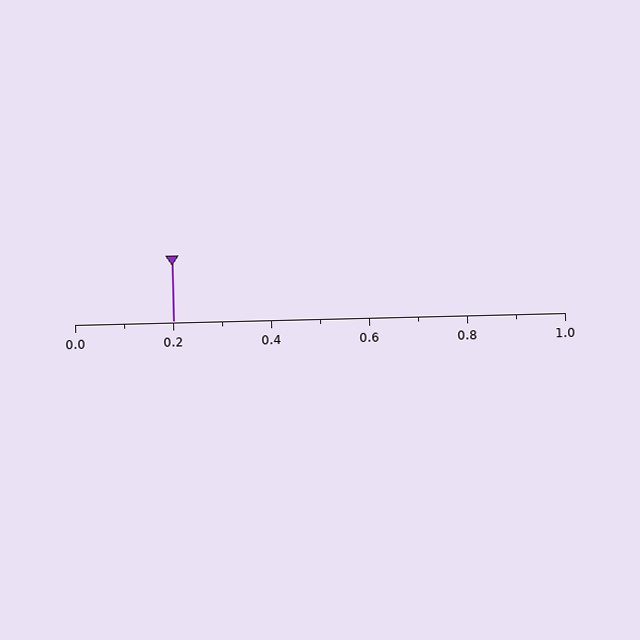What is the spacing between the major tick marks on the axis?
The major ticks are spaced 0.2 apart.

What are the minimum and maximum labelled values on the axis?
The axis runs from 0.0 to 1.0.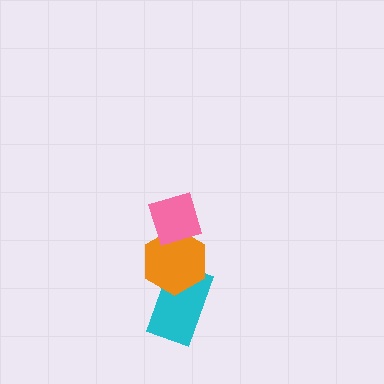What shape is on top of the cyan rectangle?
The orange hexagon is on top of the cyan rectangle.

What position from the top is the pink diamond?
The pink diamond is 1st from the top.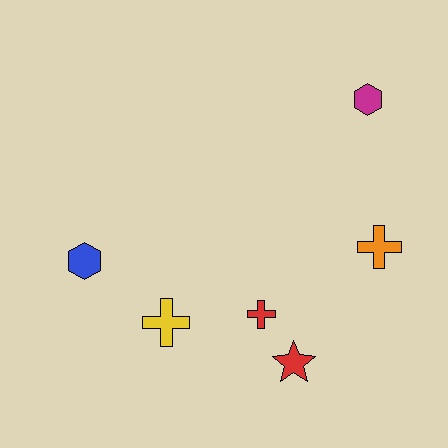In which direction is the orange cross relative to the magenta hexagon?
The orange cross is below the magenta hexagon.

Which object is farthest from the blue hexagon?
The magenta hexagon is farthest from the blue hexagon.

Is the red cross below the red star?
No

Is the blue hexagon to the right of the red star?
No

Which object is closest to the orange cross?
The red cross is closest to the orange cross.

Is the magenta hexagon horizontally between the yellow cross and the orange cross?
Yes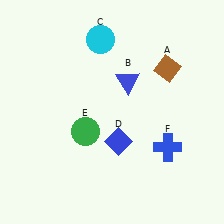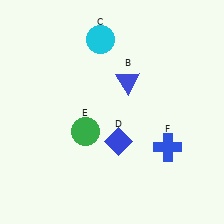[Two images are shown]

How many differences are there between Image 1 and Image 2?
There is 1 difference between the two images.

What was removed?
The brown diamond (A) was removed in Image 2.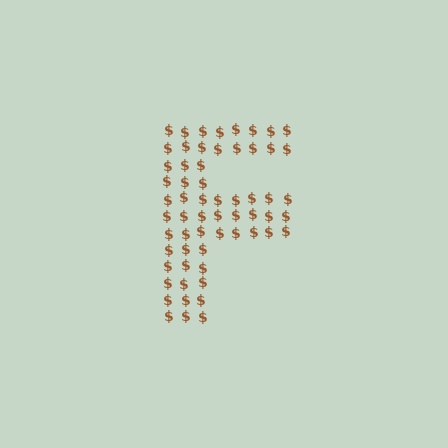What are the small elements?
The small elements are dollar signs.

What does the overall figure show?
The overall figure shows the letter F.